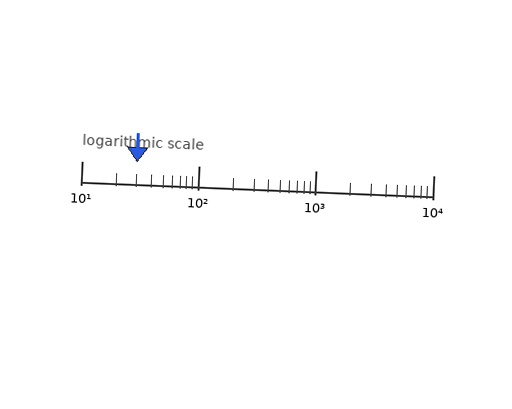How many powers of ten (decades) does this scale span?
The scale spans 3 decades, from 10 to 10000.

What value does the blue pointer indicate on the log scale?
The pointer indicates approximately 30.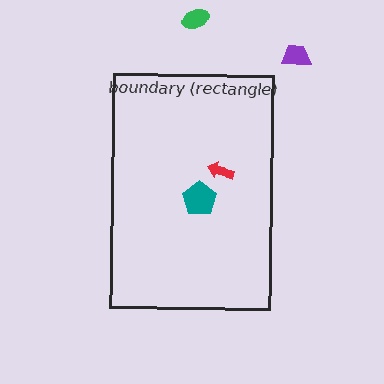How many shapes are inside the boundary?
2 inside, 2 outside.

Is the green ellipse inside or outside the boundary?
Outside.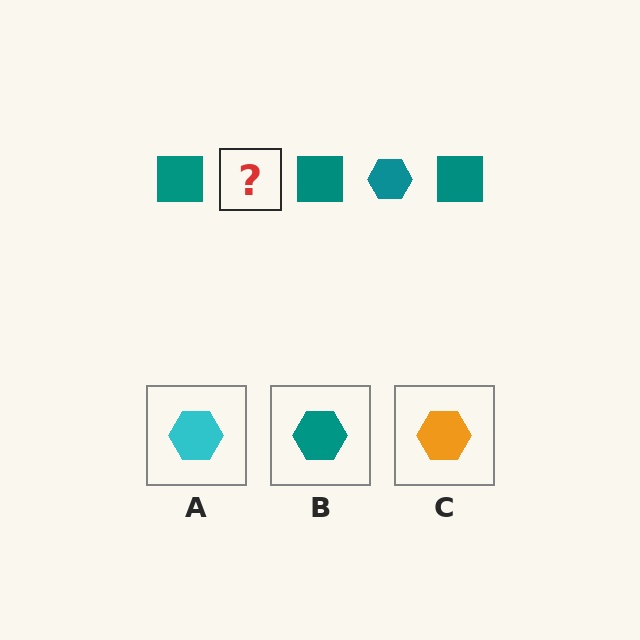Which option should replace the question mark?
Option B.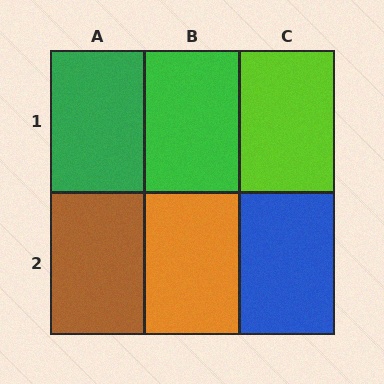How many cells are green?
2 cells are green.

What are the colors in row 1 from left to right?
Green, green, lime.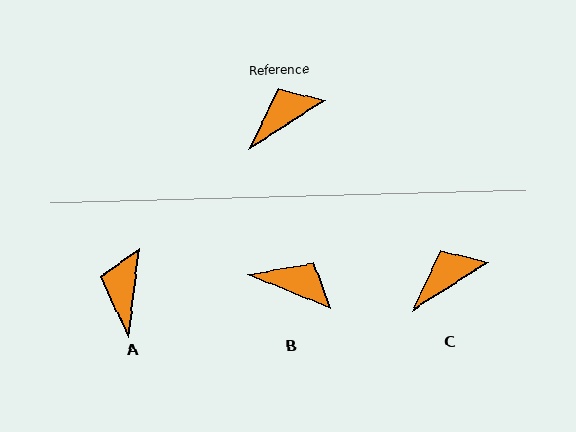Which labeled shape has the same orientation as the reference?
C.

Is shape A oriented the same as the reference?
No, it is off by about 50 degrees.